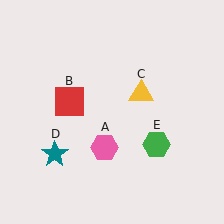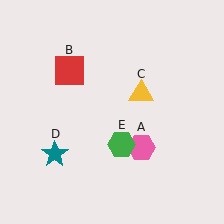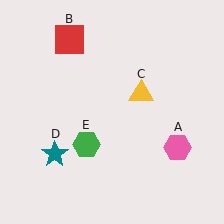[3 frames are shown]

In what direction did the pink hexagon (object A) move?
The pink hexagon (object A) moved right.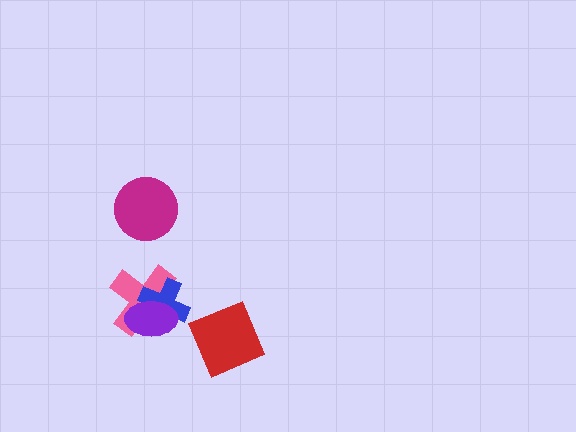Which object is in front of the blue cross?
The purple ellipse is in front of the blue cross.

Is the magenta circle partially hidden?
No, no other shape covers it.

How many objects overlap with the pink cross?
2 objects overlap with the pink cross.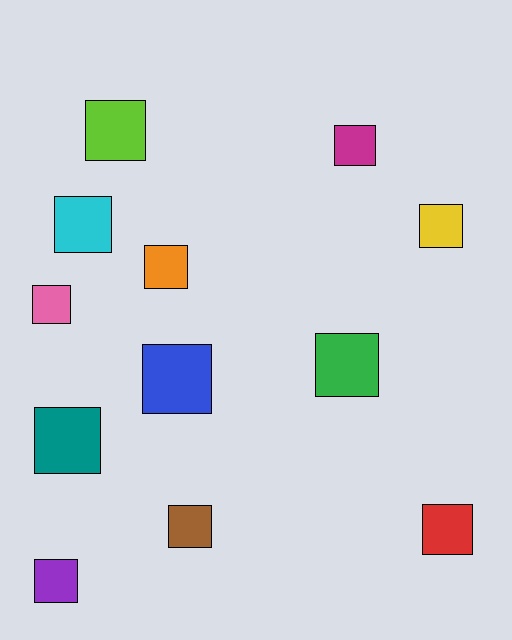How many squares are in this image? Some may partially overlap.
There are 12 squares.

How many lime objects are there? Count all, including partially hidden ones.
There is 1 lime object.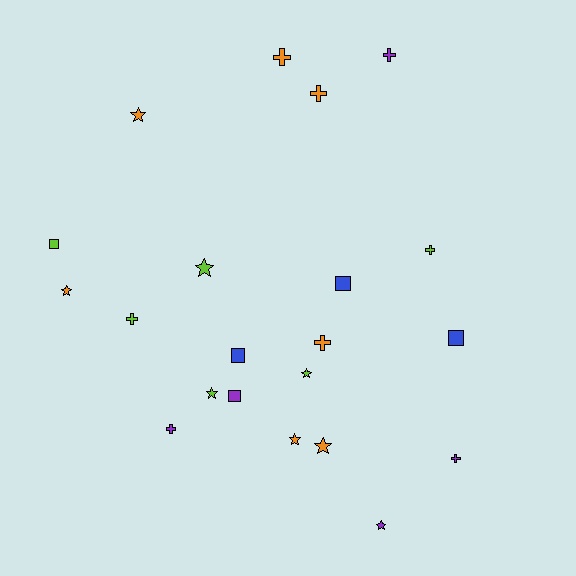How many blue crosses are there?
There are no blue crosses.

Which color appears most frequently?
Orange, with 7 objects.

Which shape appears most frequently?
Cross, with 8 objects.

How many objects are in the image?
There are 21 objects.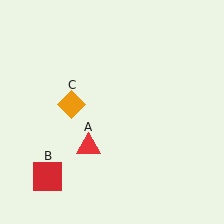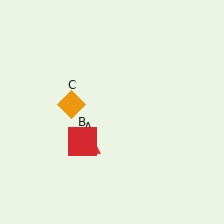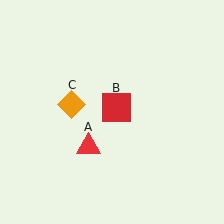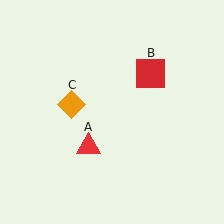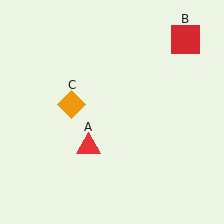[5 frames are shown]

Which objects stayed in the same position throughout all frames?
Red triangle (object A) and orange diamond (object C) remained stationary.